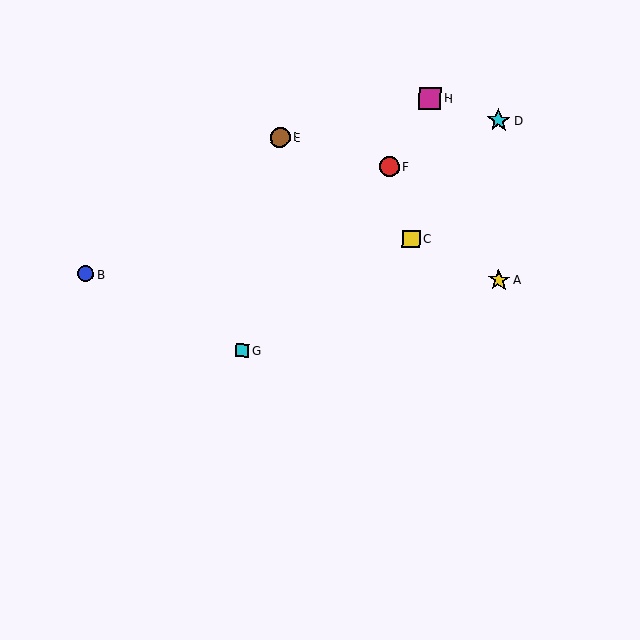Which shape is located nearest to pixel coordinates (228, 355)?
The cyan square (labeled G) at (243, 351) is nearest to that location.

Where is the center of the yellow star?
The center of the yellow star is at (499, 280).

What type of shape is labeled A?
Shape A is a yellow star.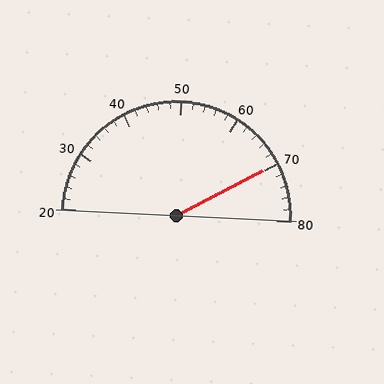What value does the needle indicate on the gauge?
The needle indicates approximately 70.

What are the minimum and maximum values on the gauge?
The gauge ranges from 20 to 80.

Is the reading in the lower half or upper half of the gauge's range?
The reading is in the upper half of the range (20 to 80).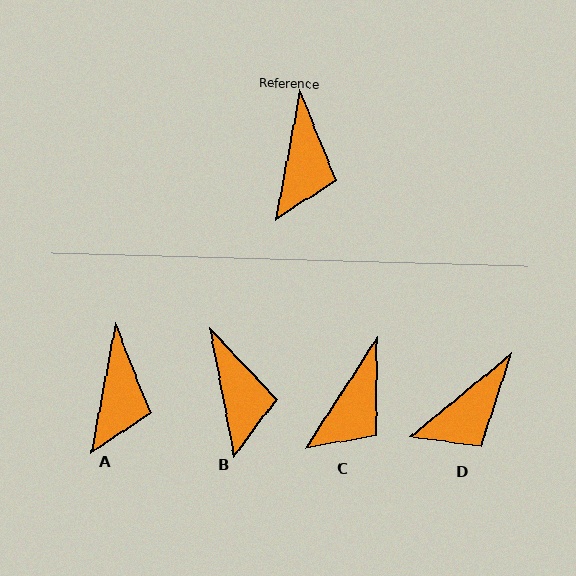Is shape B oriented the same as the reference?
No, it is off by about 21 degrees.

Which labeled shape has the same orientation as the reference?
A.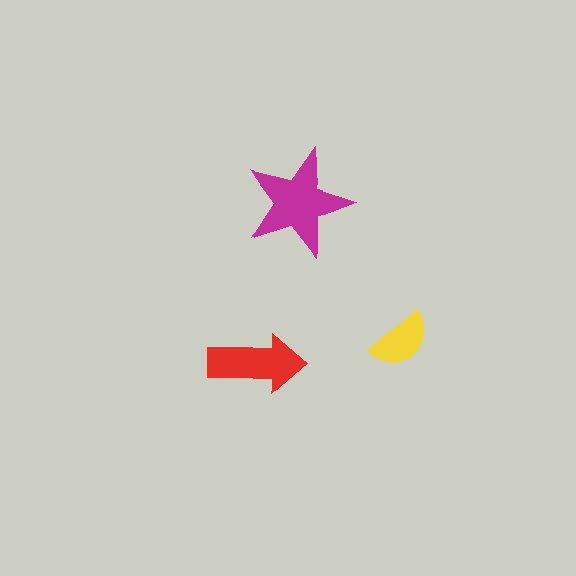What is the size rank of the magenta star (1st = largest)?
1st.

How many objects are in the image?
There are 3 objects in the image.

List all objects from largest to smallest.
The magenta star, the red arrow, the yellow semicircle.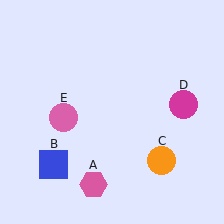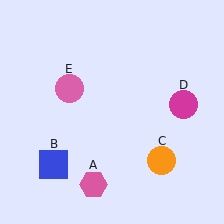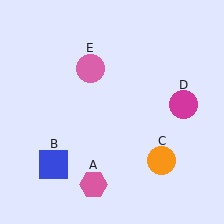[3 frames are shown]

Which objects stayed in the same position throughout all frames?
Pink hexagon (object A) and blue square (object B) and orange circle (object C) and magenta circle (object D) remained stationary.